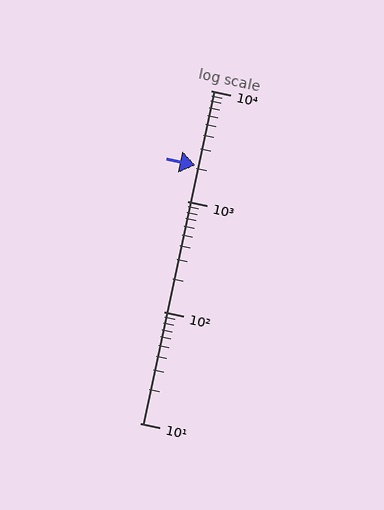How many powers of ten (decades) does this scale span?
The scale spans 3 decades, from 10 to 10000.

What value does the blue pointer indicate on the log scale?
The pointer indicates approximately 2100.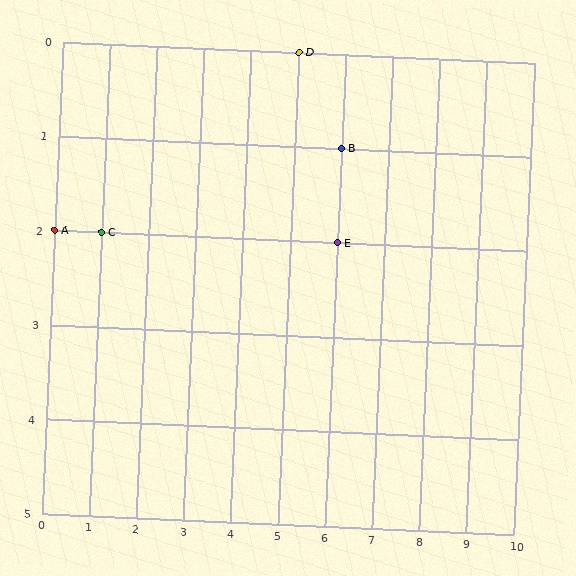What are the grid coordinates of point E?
Point E is at grid coordinates (6, 2).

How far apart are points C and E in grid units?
Points C and E are 5 columns apart.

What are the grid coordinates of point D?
Point D is at grid coordinates (5, 0).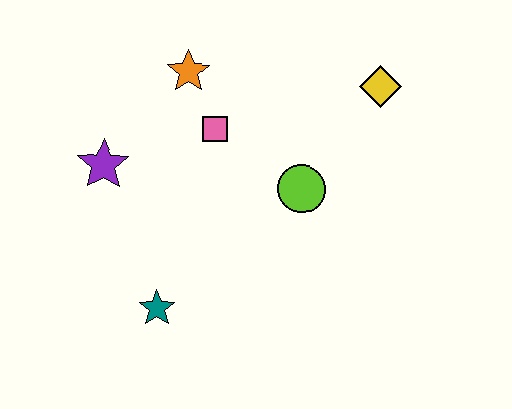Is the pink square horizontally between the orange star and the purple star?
No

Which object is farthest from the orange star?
The teal star is farthest from the orange star.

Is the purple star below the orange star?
Yes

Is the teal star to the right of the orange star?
No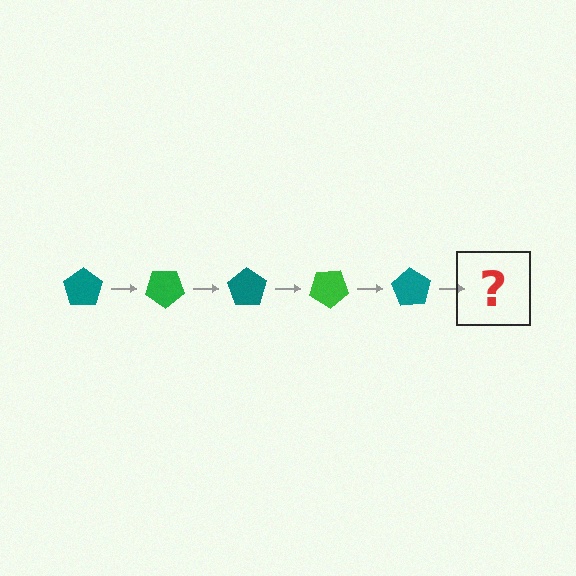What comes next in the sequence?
The next element should be a green pentagon, rotated 175 degrees from the start.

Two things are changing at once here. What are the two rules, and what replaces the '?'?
The two rules are that it rotates 35 degrees each step and the color cycles through teal and green. The '?' should be a green pentagon, rotated 175 degrees from the start.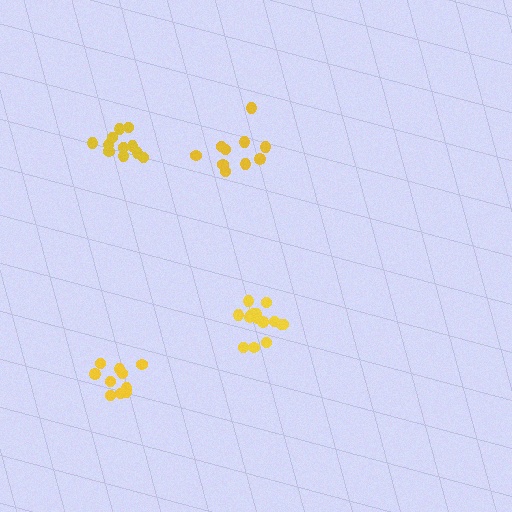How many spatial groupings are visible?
There are 4 spatial groupings.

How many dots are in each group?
Group 1: 11 dots, Group 2: 10 dots, Group 3: 10 dots, Group 4: 14 dots (45 total).